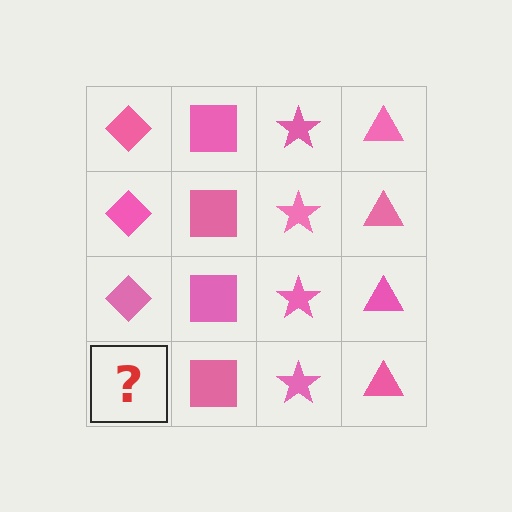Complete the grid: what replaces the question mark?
The question mark should be replaced with a pink diamond.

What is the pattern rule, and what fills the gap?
The rule is that each column has a consistent shape. The gap should be filled with a pink diamond.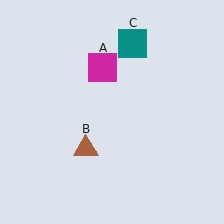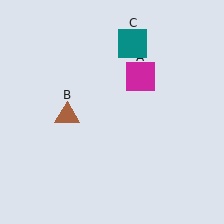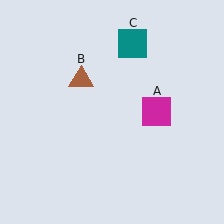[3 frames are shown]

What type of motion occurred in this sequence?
The magenta square (object A), brown triangle (object B) rotated clockwise around the center of the scene.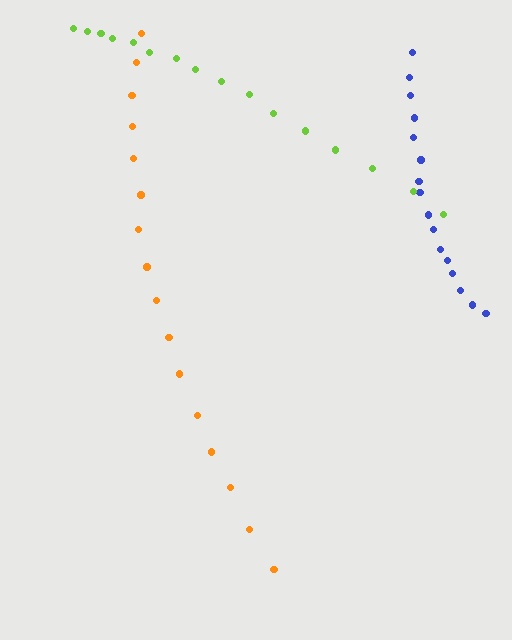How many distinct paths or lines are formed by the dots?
There are 3 distinct paths.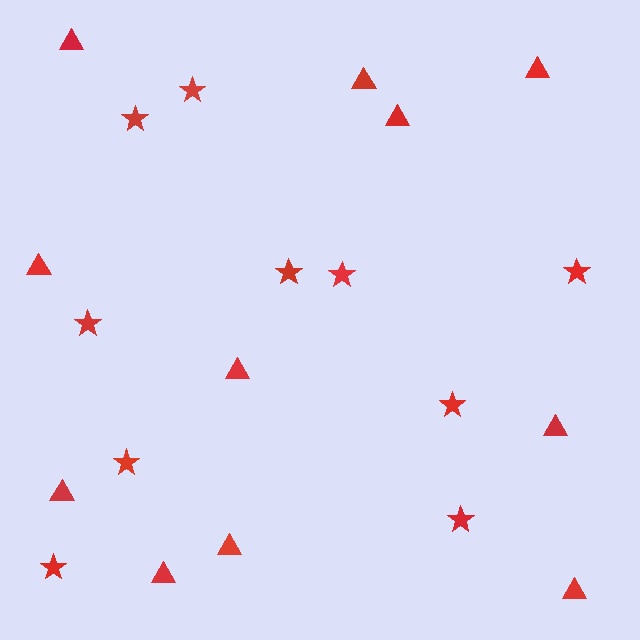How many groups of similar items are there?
There are 2 groups: one group of triangles (11) and one group of stars (10).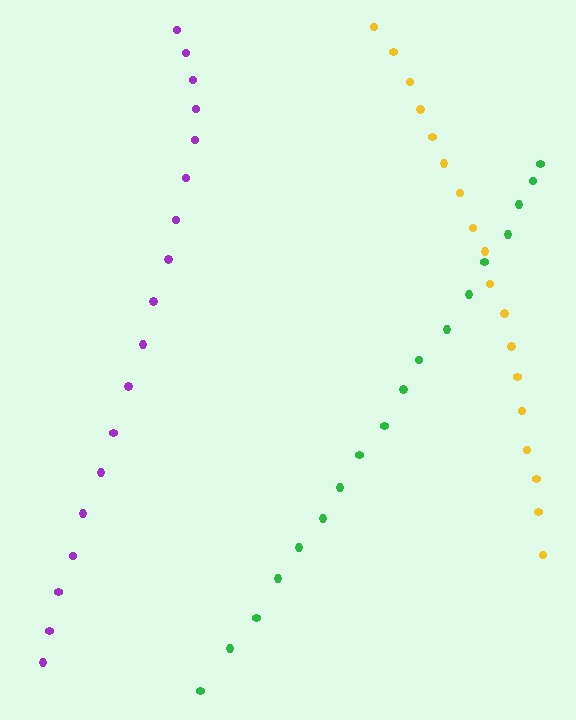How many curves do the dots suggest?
There are 3 distinct paths.